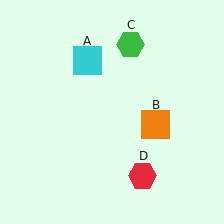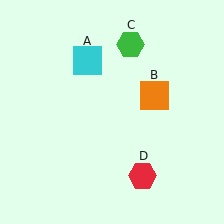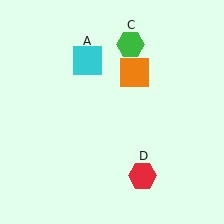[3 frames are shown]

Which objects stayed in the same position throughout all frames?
Cyan square (object A) and green hexagon (object C) and red hexagon (object D) remained stationary.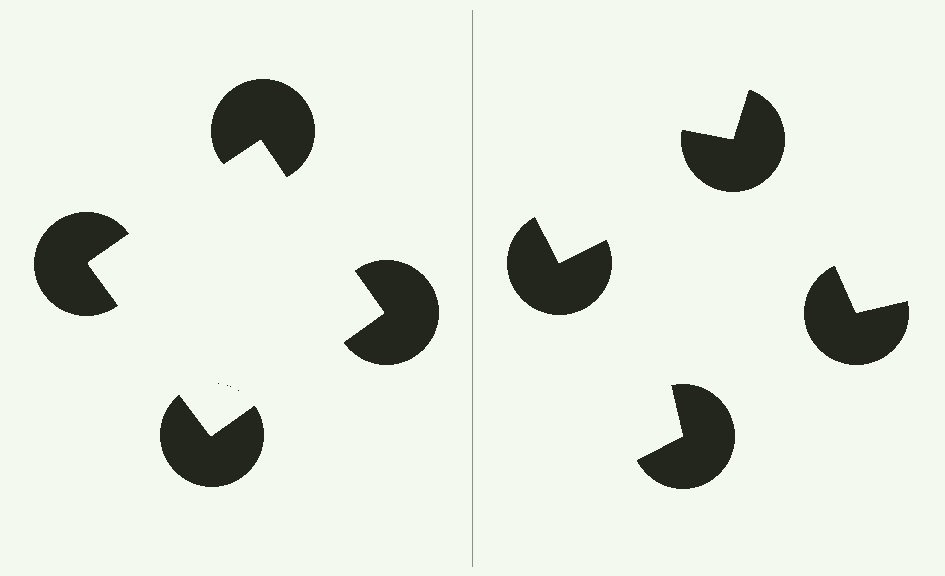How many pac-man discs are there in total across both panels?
8 — 4 on each side.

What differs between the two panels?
The pac-man discs are positioned identically on both sides; only the wedge orientations differ. On the left they align to a square; on the right they are misaligned.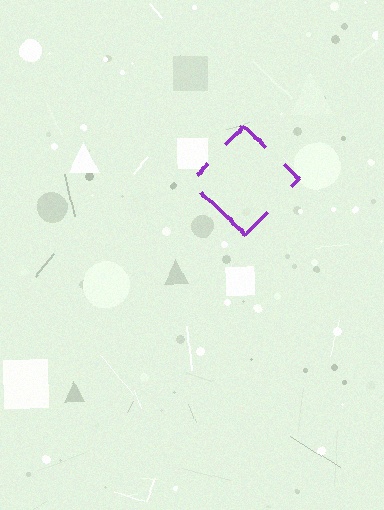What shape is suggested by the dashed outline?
The dashed outline suggests a diamond.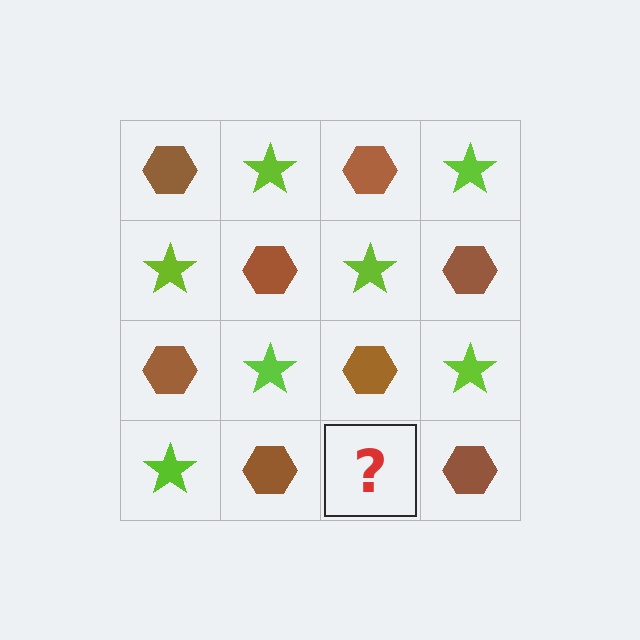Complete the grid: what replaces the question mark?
The question mark should be replaced with a lime star.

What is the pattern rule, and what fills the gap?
The rule is that it alternates brown hexagon and lime star in a checkerboard pattern. The gap should be filled with a lime star.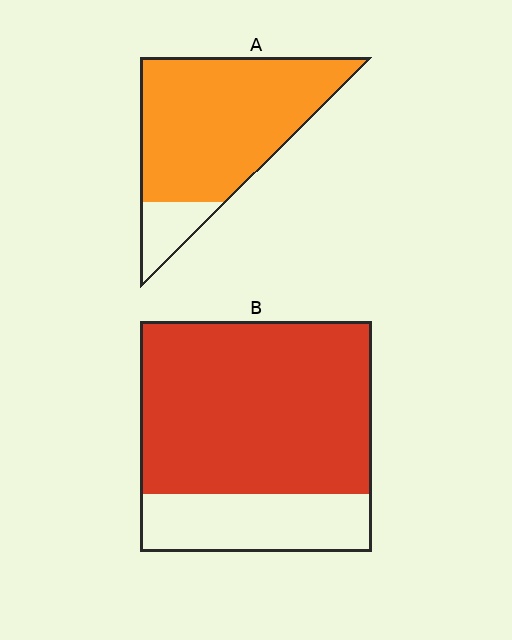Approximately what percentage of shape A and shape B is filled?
A is approximately 85% and B is approximately 75%.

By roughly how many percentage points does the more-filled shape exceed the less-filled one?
By roughly 10 percentage points (A over B).